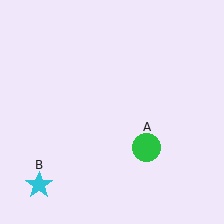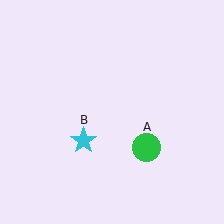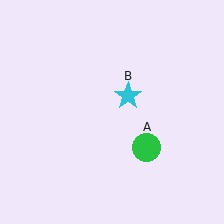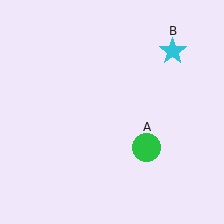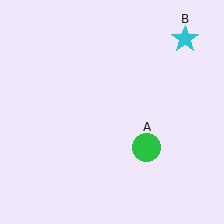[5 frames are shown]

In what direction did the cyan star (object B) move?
The cyan star (object B) moved up and to the right.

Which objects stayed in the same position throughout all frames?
Green circle (object A) remained stationary.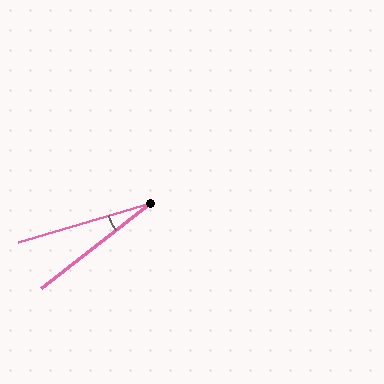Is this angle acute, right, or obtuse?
It is acute.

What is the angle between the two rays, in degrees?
Approximately 22 degrees.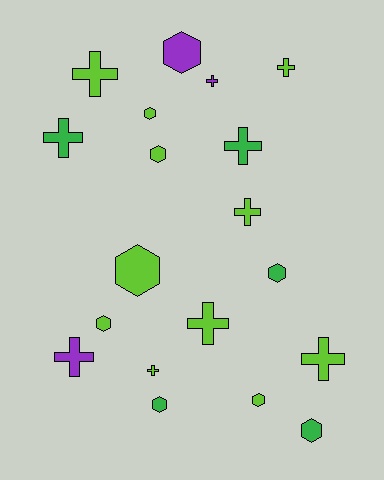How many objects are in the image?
There are 19 objects.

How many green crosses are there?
There are 2 green crosses.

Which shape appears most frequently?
Cross, with 10 objects.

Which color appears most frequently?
Lime, with 11 objects.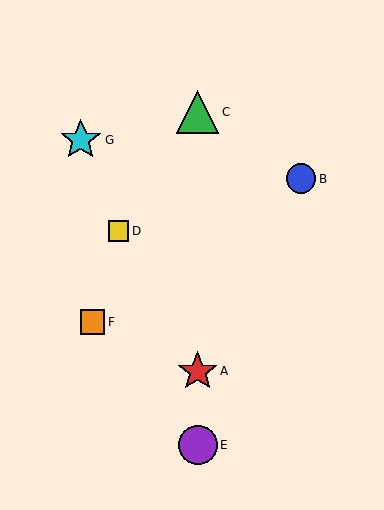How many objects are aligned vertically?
3 objects (A, C, E) are aligned vertically.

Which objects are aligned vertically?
Objects A, C, E are aligned vertically.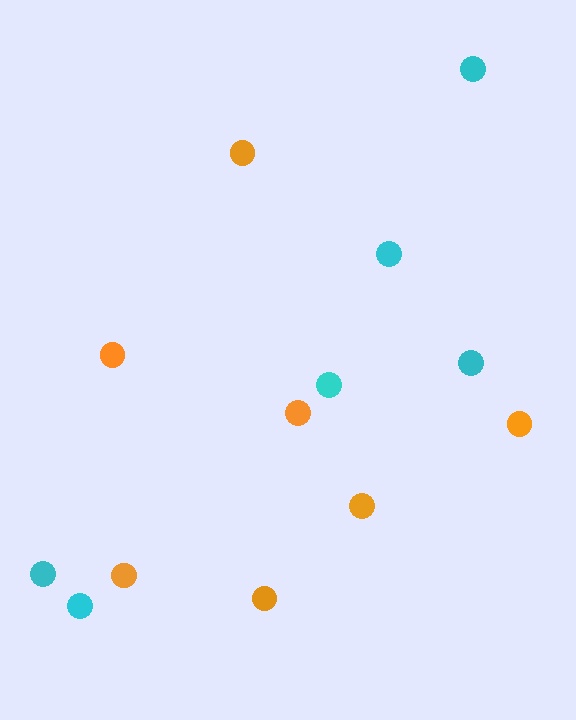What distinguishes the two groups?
There are 2 groups: one group of orange circles (7) and one group of cyan circles (6).